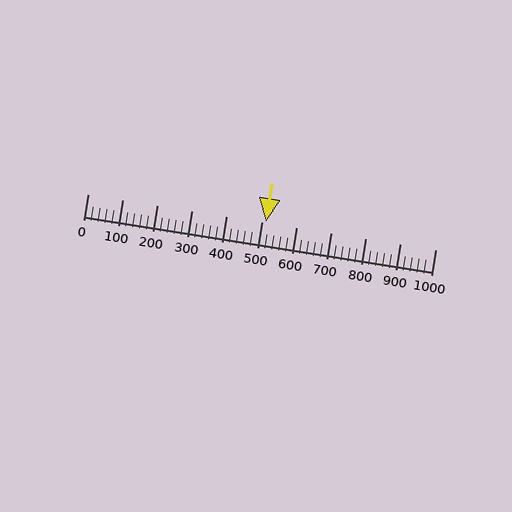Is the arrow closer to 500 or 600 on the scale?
The arrow is closer to 500.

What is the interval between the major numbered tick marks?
The major tick marks are spaced 100 units apart.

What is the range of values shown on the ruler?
The ruler shows values from 0 to 1000.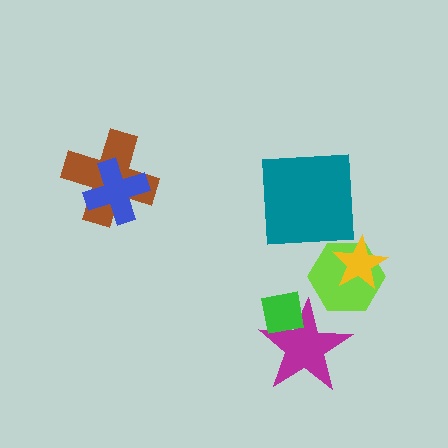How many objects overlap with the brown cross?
1 object overlaps with the brown cross.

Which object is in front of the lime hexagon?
The yellow star is in front of the lime hexagon.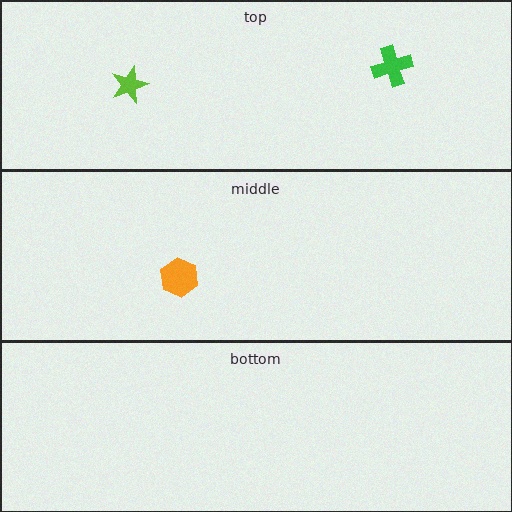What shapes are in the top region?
The green cross, the lime star.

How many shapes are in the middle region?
1.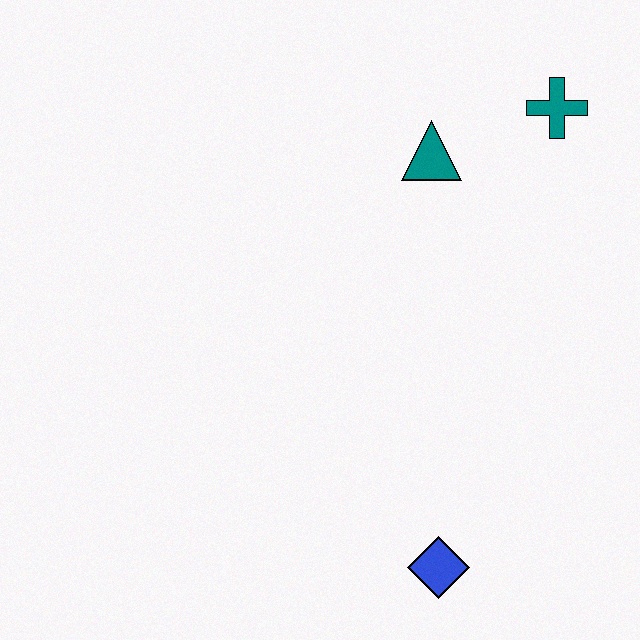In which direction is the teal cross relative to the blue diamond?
The teal cross is above the blue diamond.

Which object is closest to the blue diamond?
The teal triangle is closest to the blue diamond.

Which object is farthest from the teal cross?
The blue diamond is farthest from the teal cross.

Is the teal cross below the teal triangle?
No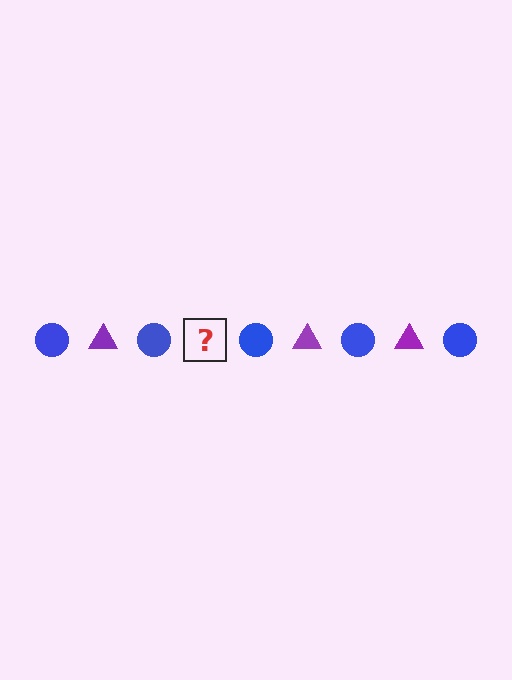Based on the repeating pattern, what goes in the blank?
The blank should be a purple triangle.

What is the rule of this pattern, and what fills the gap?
The rule is that the pattern alternates between blue circle and purple triangle. The gap should be filled with a purple triangle.